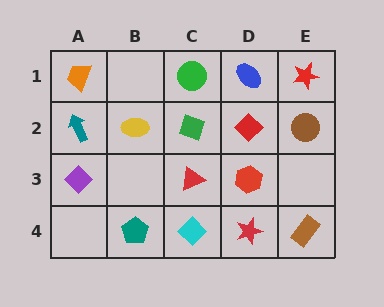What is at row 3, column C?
A red triangle.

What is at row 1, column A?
An orange trapezoid.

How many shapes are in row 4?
4 shapes.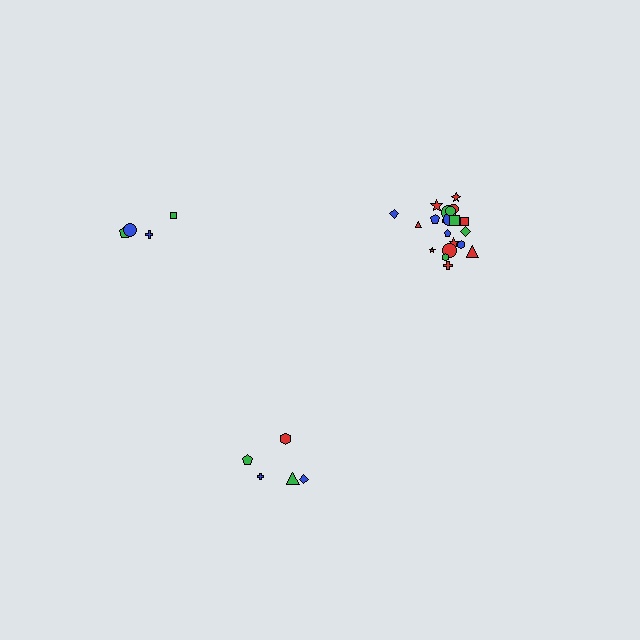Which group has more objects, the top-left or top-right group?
The top-right group.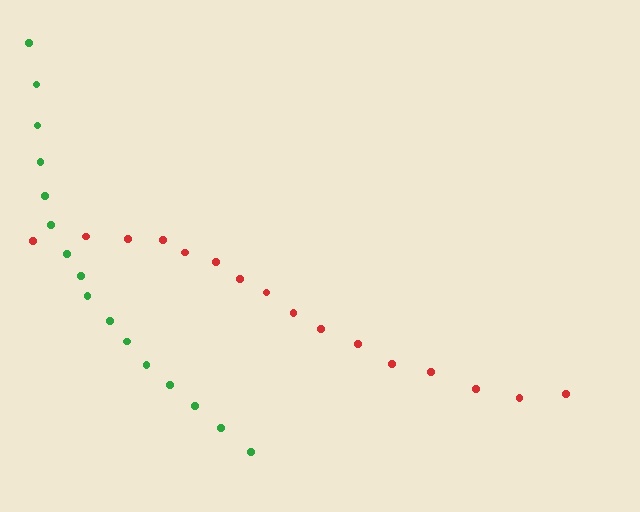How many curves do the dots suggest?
There are 2 distinct paths.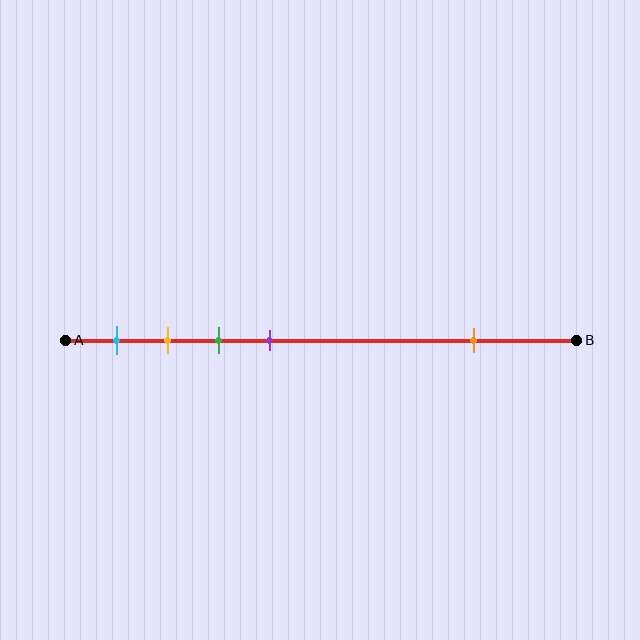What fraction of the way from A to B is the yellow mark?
The yellow mark is approximately 20% (0.2) of the way from A to B.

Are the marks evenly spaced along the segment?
No, the marks are not evenly spaced.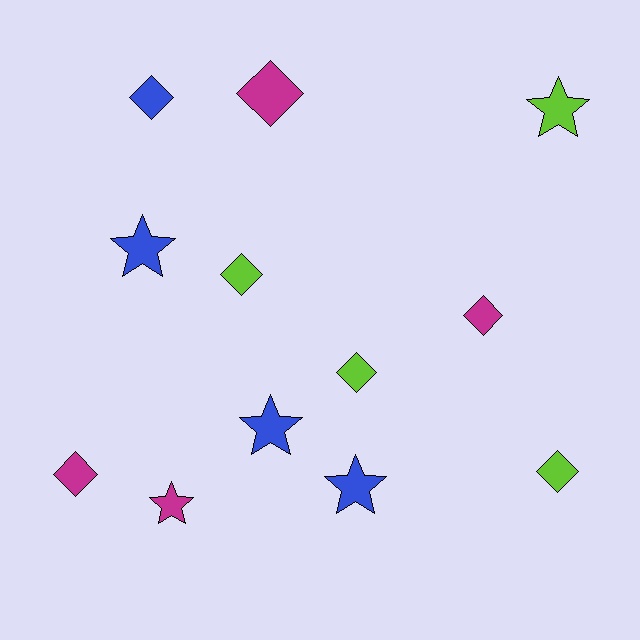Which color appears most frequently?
Blue, with 4 objects.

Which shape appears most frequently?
Diamond, with 7 objects.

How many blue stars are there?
There are 3 blue stars.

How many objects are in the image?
There are 12 objects.